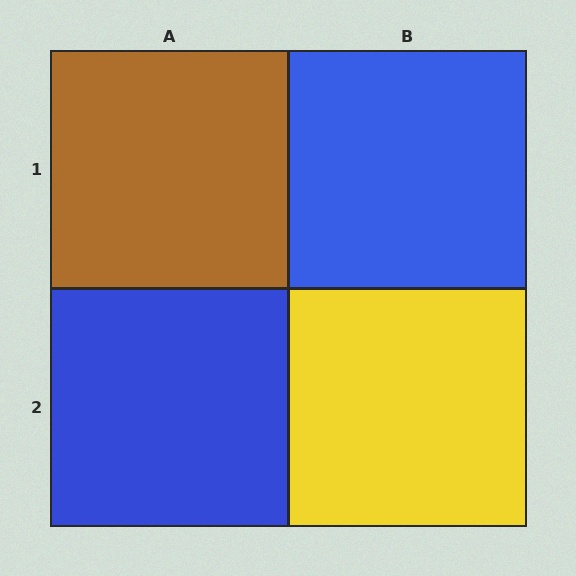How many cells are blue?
2 cells are blue.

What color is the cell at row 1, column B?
Blue.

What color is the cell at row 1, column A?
Brown.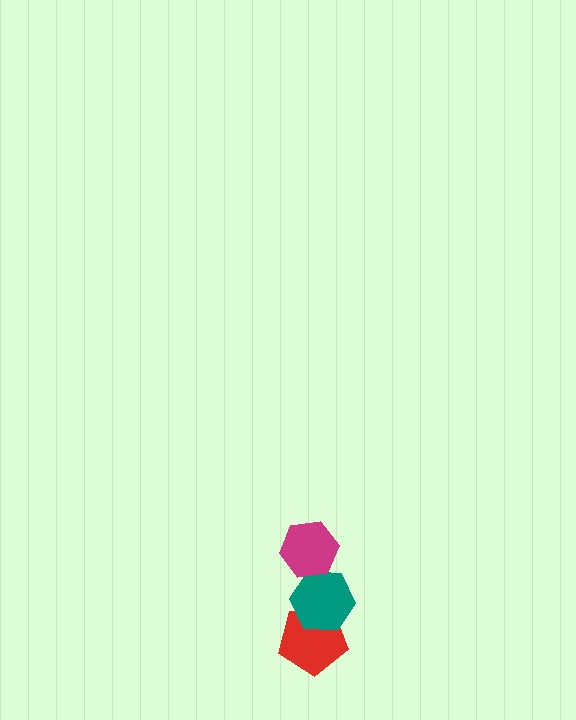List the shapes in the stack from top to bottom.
From top to bottom: the magenta hexagon, the teal hexagon, the red pentagon.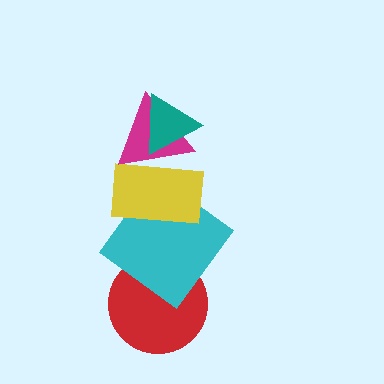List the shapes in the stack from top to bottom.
From top to bottom: the teal triangle, the magenta triangle, the yellow rectangle, the cyan diamond, the red circle.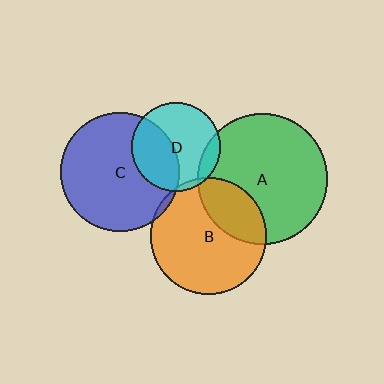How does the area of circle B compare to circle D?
Approximately 1.7 times.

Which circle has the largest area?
Circle A (green).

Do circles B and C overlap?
Yes.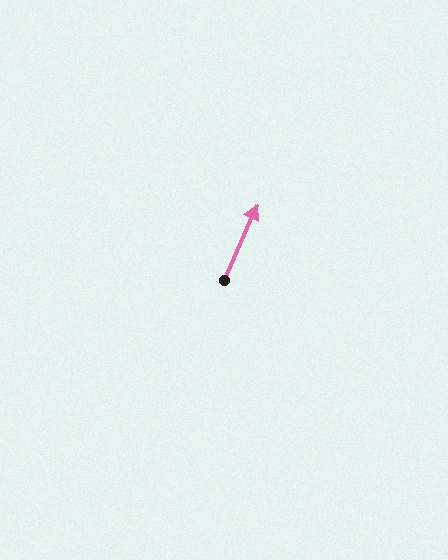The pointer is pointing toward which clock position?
Roughly 1 o'clock.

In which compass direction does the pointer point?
Northeast.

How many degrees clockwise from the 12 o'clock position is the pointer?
Approximately 24 degrees.